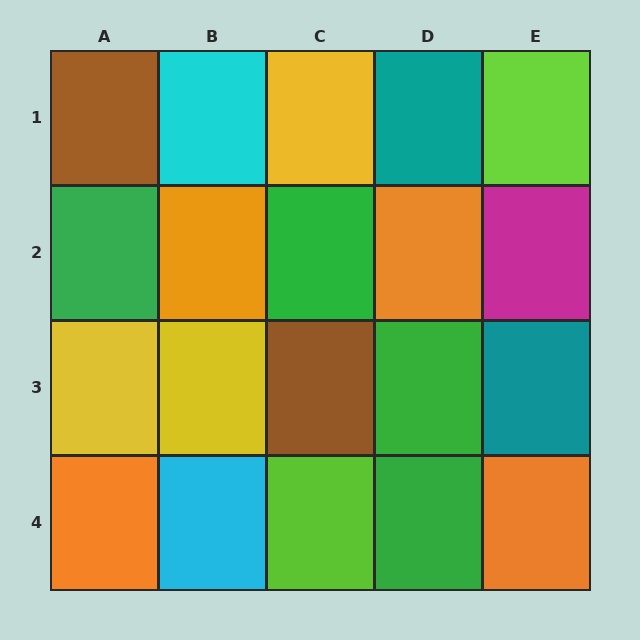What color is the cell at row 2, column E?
Magenta.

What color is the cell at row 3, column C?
Brown.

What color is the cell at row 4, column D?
Green.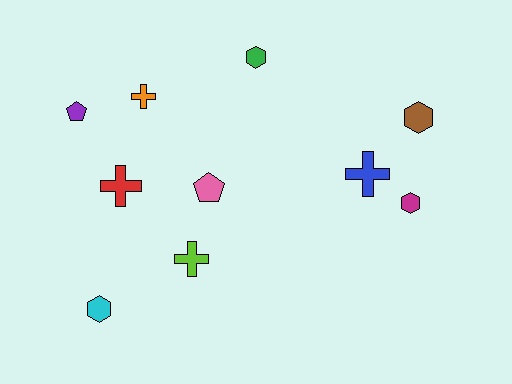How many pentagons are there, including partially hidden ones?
There are 2 pentagons.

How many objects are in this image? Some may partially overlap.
There are 10 objects.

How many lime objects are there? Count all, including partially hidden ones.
There is 1 lime object.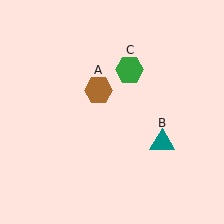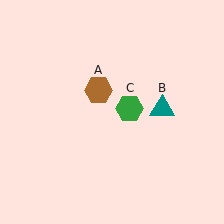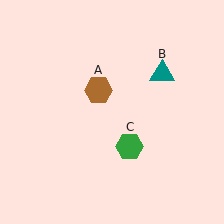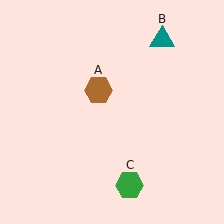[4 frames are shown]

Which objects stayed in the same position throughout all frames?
Brown hexagon (object A) remained stationary.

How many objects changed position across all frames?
2 objects changed position: teal triangle (object B), green hexagon (object C).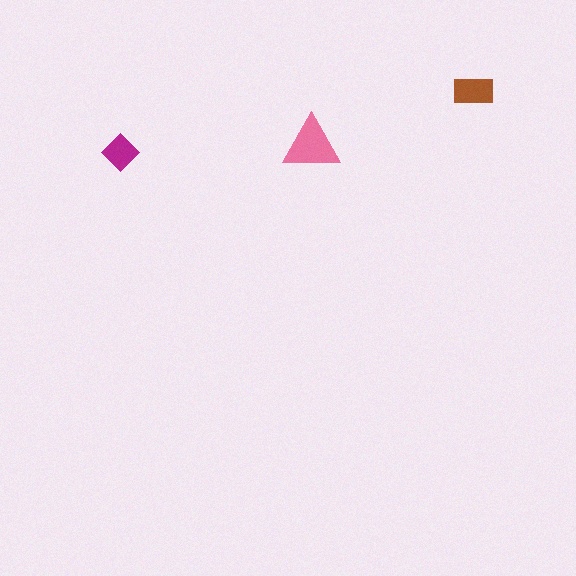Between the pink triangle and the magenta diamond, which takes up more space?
The pink triangle.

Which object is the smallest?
The magenta diamond.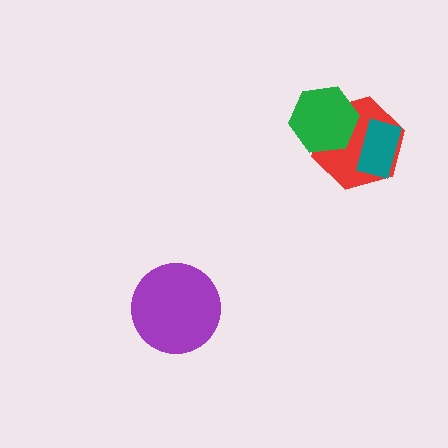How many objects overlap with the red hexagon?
2 objects overlap with the red hexagon.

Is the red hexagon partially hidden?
Yes, it is partially covered by another shape.